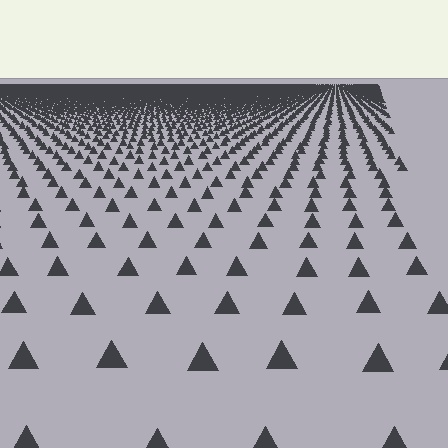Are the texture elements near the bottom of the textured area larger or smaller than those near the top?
Larger. Near the bottom, elements are closer to the viewer and appear at a bigger on-screen size.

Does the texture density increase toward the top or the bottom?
Density increases toward the top.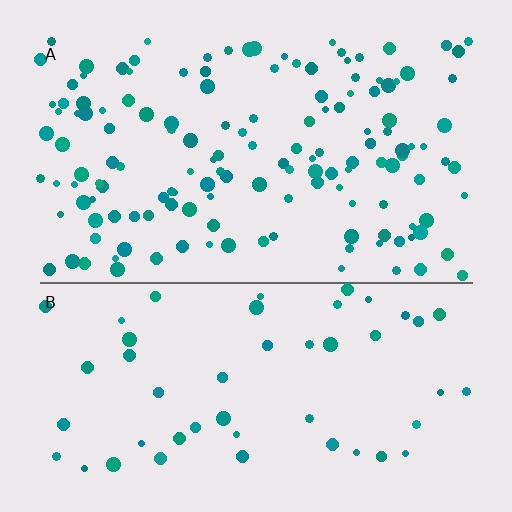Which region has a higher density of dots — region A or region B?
A (the top).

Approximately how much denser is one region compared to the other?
Approximately 2.9× — region A over region B.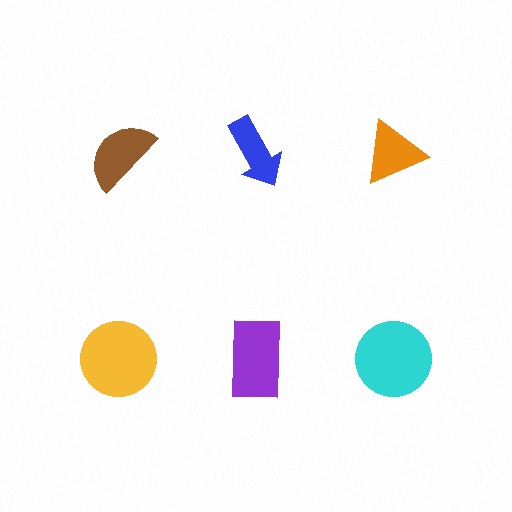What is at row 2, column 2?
A purple rectangle.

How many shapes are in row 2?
3 shapes.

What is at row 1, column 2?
A blue arrow.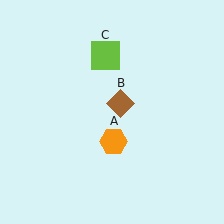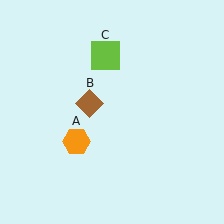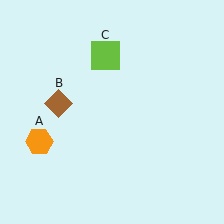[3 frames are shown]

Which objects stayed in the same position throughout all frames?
Lime square (object C) remained stationary.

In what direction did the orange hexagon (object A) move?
The orange hexagon (object A) moved left.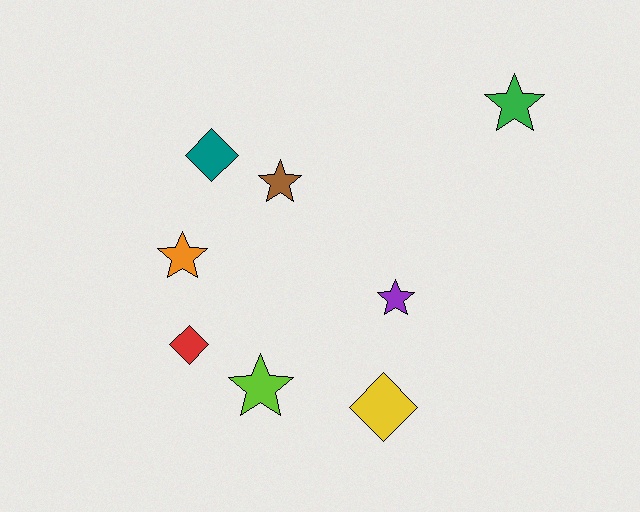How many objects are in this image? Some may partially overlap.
There are 8 objects.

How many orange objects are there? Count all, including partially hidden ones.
There is 1 orange object.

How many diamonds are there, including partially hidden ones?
There are 3 diamonds.